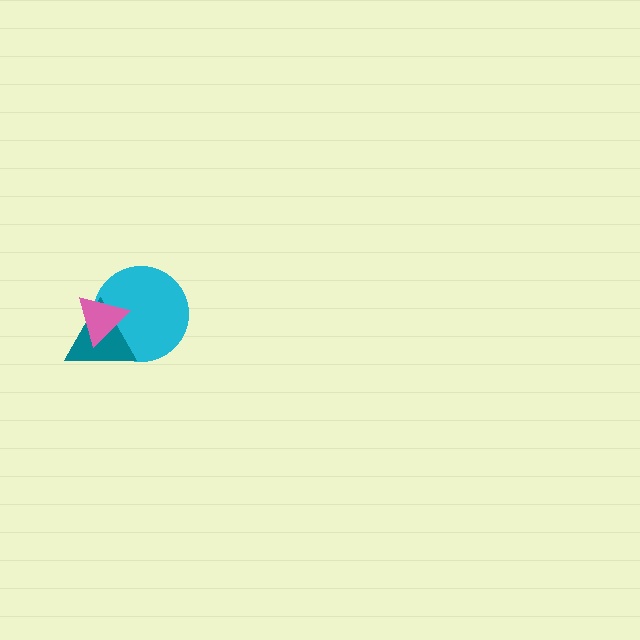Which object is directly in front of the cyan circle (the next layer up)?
The teal triangle is directly in front of the cyan circle.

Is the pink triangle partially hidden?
No, no other shape covers it.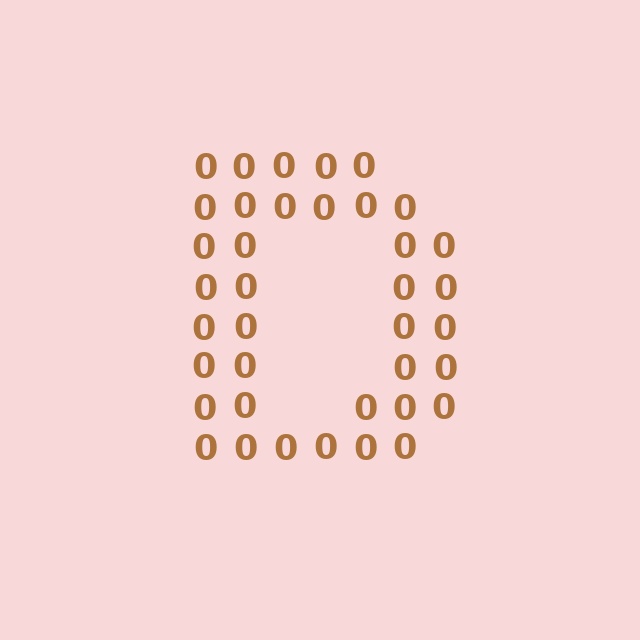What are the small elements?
The small elements are digit 0's.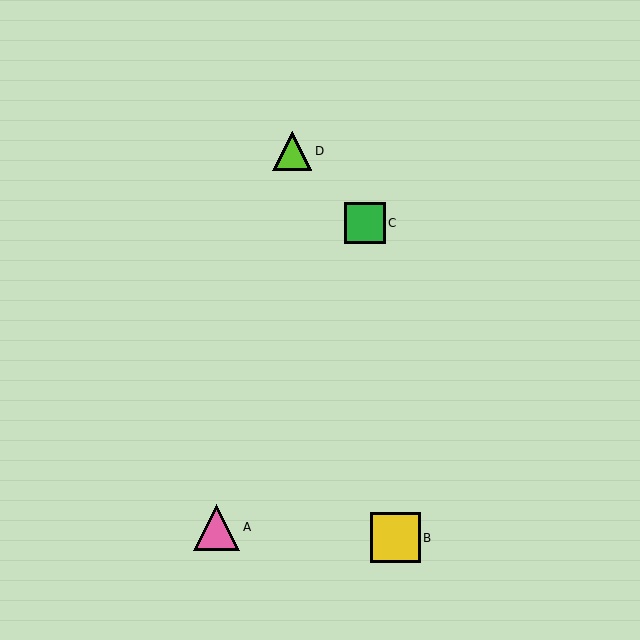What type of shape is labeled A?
Shape A is a pink triangle.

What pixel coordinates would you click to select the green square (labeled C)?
Click at (365, 223) to select the green square C.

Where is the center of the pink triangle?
The center of the pink triangle is at (217, 527).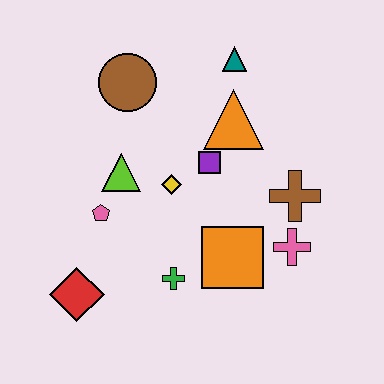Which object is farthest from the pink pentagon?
The teal triangle is farthest from the pink pentagon.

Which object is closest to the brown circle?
The lime triangle is closest to the brown circle.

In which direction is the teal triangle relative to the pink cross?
The teal triangle is above the pink cross.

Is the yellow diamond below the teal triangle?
Yes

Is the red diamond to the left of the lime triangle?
Yes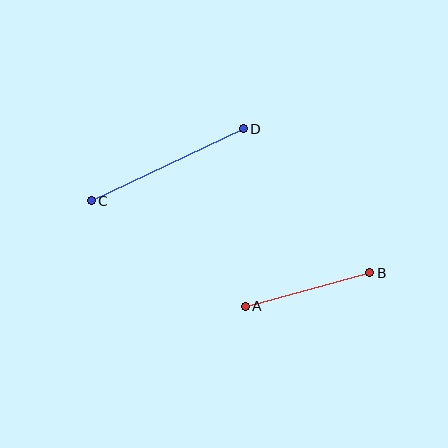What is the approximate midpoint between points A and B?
The midpoint is at approximately (307, 289) pixels.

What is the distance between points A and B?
The distance is approximately 129 pixels.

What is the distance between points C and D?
The distance is approximately 168 pixels.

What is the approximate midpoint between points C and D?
The midpoint is at approximately (167, 165) pixels.